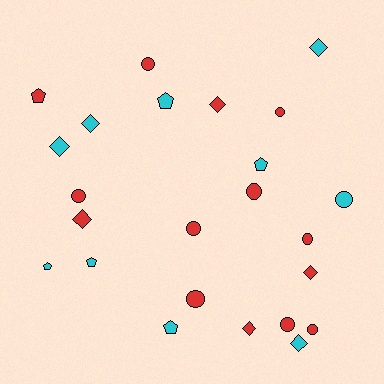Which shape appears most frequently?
Circle, with 10 objects.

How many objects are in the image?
There are 24 objects.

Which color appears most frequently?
Red, with 14 objects.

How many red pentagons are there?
There is 1 red pentagon.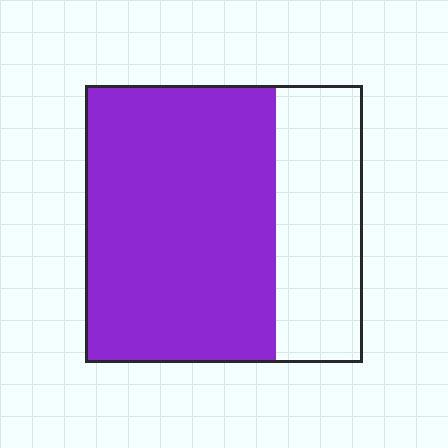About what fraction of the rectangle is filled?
About two thirds (2/3).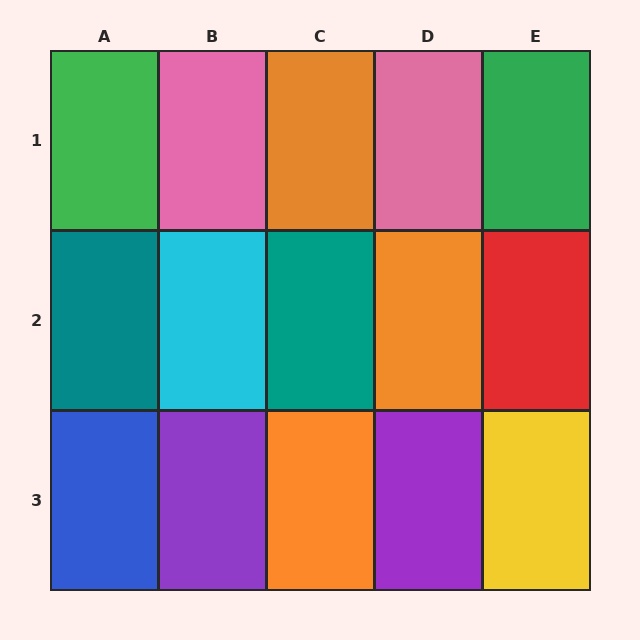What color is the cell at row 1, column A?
Green.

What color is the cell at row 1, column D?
Pink.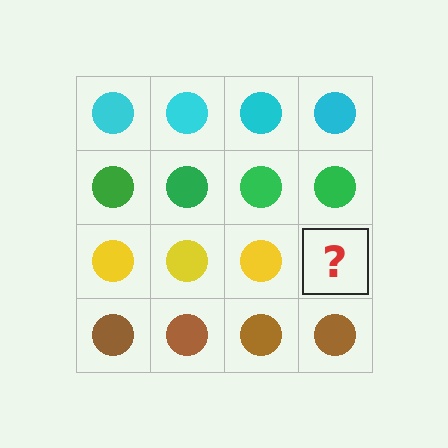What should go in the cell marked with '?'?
The missing cell should contain a yellow circle.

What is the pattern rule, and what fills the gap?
The rule is that each row has a consistent color. The gap should be filled with a yellow circle.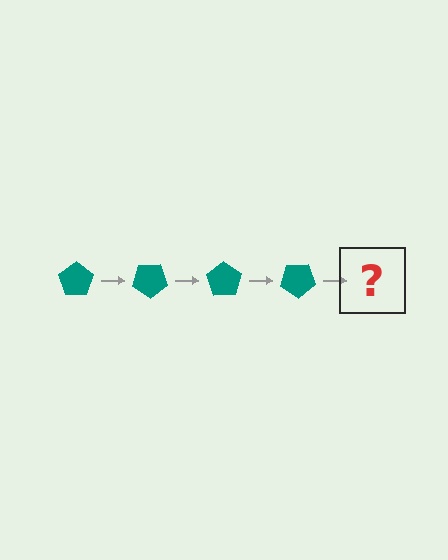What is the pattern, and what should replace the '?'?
The pattern is that the pentagon rotates 35 degrees each step. The '?' should be a teal pentagon rotated 140 degrees.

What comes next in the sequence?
The next element should be a teal pentagon rotated 140 degrees.